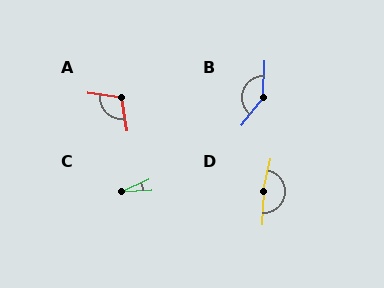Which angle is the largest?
D, at approximately 169 degrees.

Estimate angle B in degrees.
Approximately 145 degrees.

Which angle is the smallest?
C, at approximately 21 degrees.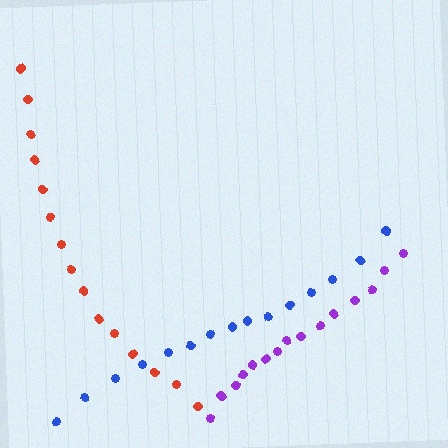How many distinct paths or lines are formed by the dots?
There are 3 distinct paths.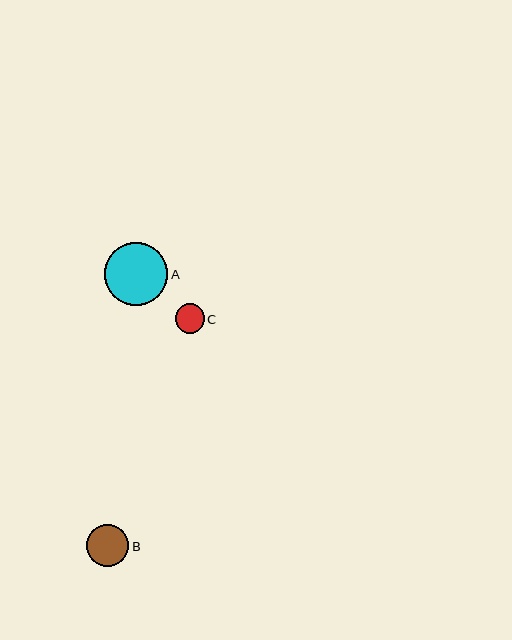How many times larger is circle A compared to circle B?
Circle A is approximately 1.5 times the size of circle B.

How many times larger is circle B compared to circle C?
Circle B is approximately 1.4 times the size of circle C.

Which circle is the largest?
Circle A is the largest with a size of approximately 63 pixels.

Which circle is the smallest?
Circle C is the smallest with a size of approximately 29 pixels.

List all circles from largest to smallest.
From largest to smallest: A, B, C.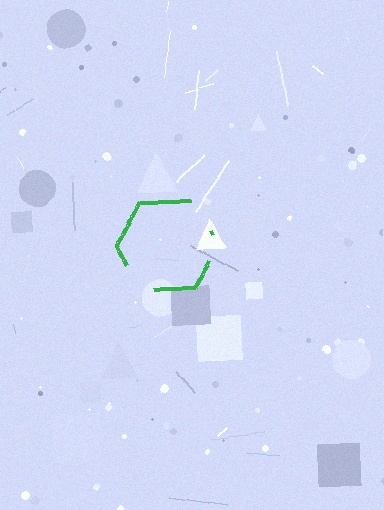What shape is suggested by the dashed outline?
The dashed outline suggests a hexagon.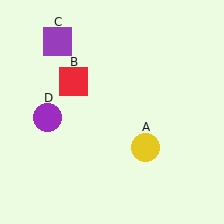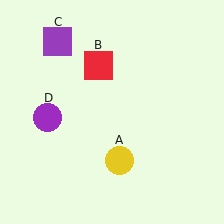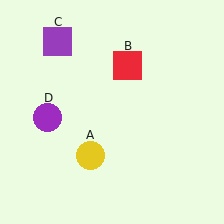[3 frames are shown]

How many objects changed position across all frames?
2 objects changed position: yellow circle (object A), red square (object B).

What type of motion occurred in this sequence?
The yellow circle (object A), red square (object B) rotated clockwise around the center of the scene.